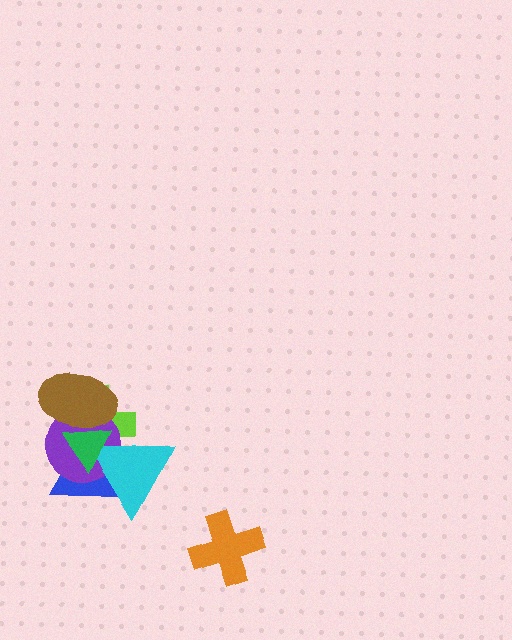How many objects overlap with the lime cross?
5 objects overlap with the lime cross.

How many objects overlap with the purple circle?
5 objects overlap with the purple circle.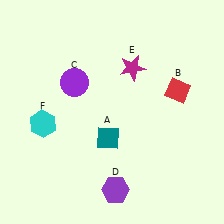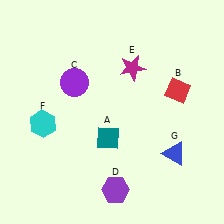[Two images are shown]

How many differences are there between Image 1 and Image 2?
There is 1 difference between the two images.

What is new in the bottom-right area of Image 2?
A blue triangle (G) was added in the bottom-right area of Image 2.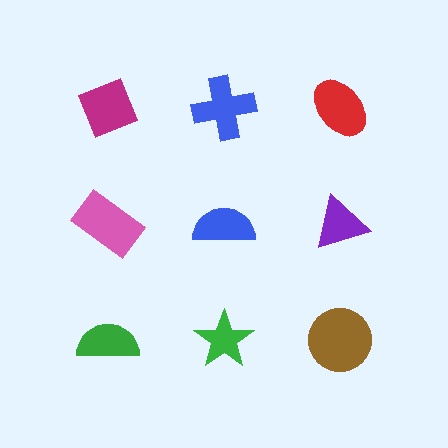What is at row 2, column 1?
A pink rectangle.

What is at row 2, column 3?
A purple triangle.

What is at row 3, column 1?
A green semicircle.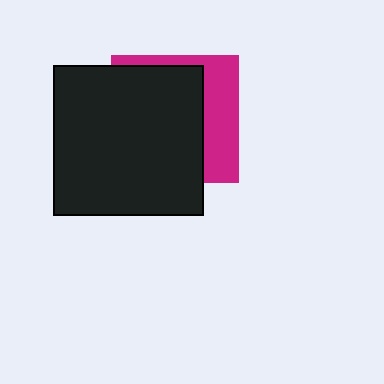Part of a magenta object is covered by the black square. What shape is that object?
It is a square.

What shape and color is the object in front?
The object in front is a black square.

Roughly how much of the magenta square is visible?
A small part of it is visible (roughly 34%).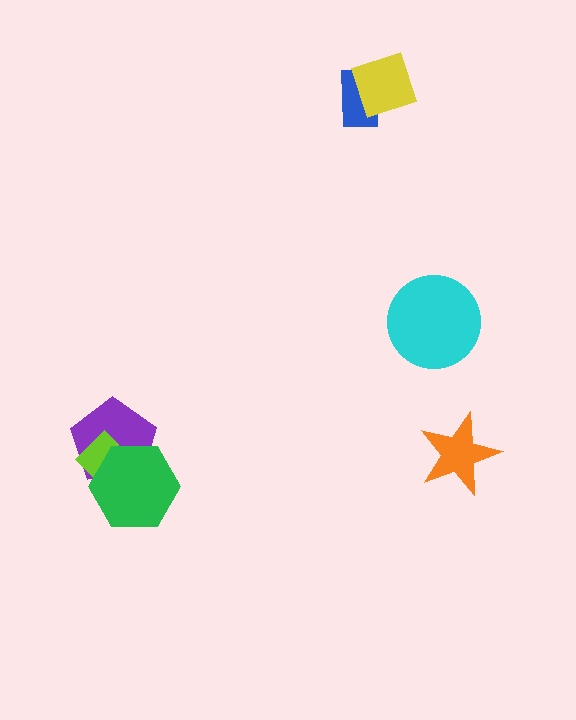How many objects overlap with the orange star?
0 objects overlap with the orange star.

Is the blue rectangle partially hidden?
Yes, it is partially covered by another shape.